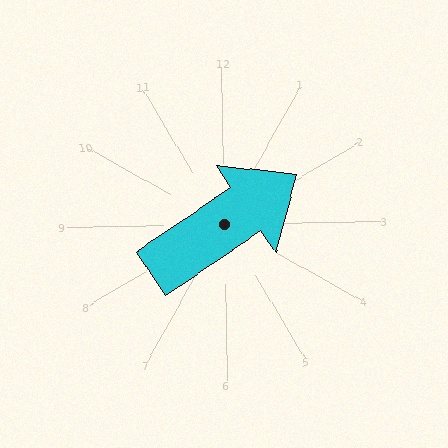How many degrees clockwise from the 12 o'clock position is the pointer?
Approximately 57 degrees.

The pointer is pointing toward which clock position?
Roughly 2 o'clock.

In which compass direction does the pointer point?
Northeast.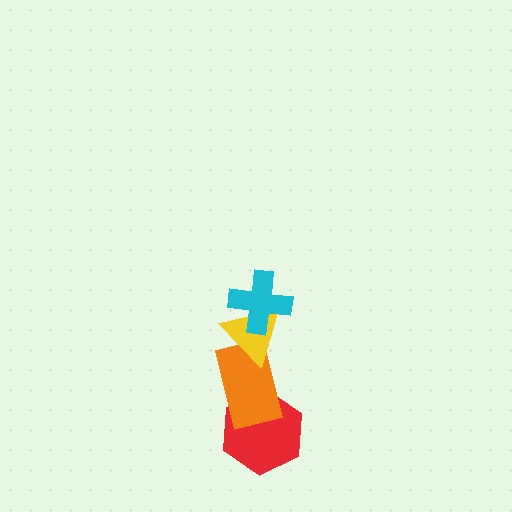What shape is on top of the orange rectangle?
The yellow triangle is on top of the orange rectangle.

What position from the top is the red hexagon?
The red hexagon is 4th from the top.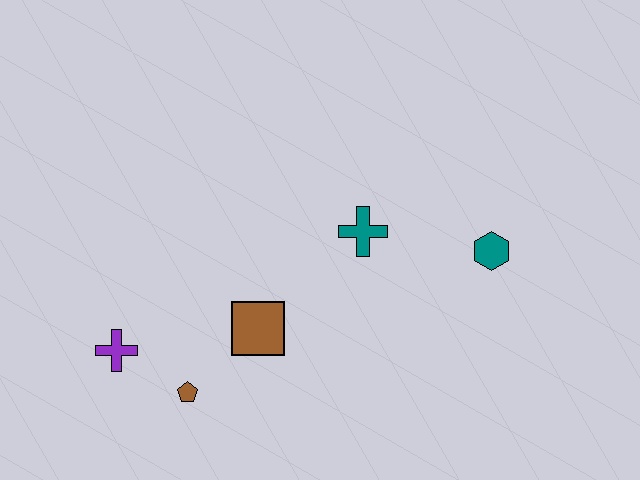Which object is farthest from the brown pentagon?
The teal hexagon is farthest from the brown pentagon.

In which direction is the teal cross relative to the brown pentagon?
The teal cross is to the right of the brown pentagon.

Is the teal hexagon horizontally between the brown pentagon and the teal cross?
No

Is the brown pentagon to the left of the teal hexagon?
Yes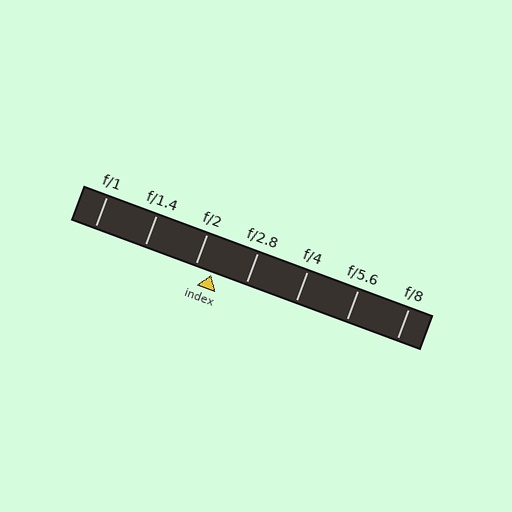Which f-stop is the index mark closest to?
The index mark is closest to f/2.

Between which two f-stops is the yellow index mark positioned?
The index mark is between f/2 and f/2.8.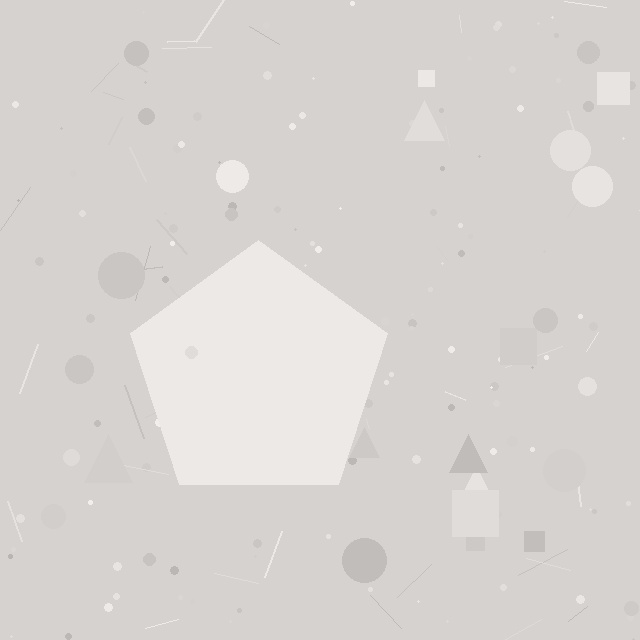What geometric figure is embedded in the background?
A pentagon is embedded in the background.